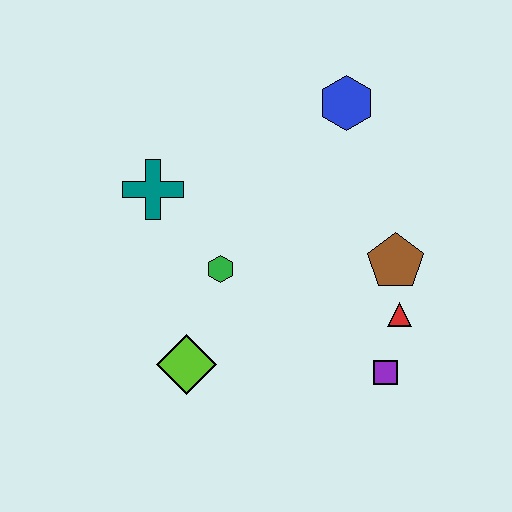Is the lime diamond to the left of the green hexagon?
Yes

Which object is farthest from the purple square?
The teal cross is farthest from the purple square.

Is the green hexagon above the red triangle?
Yes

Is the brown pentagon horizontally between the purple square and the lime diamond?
No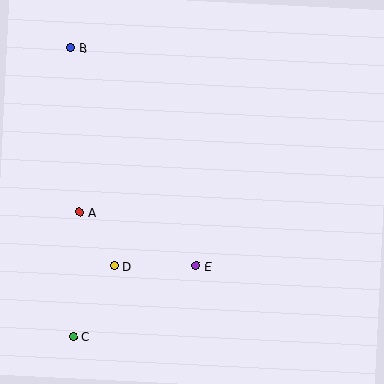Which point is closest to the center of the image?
Point E at (196, 266) is closest to the center.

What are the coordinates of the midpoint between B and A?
The midpoint between B and A is at (75, 130).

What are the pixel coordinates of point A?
Point A is at (79, 212).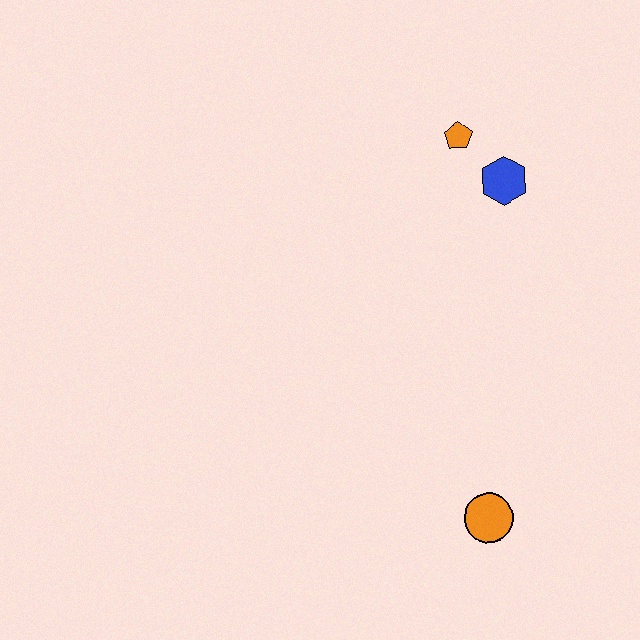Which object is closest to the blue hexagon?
The orange pentagon is closest to the blue hexagon.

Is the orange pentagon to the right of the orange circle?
No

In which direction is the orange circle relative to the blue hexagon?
The orange circle is below the blue hexagon.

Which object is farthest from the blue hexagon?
The orange circle is farthest from the blue hexagon.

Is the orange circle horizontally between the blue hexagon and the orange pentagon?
Yes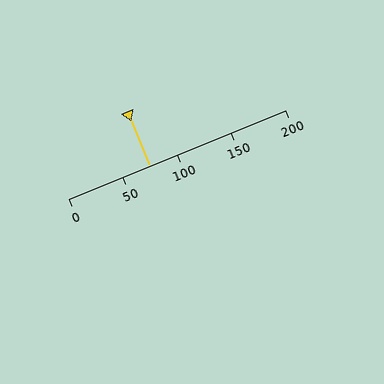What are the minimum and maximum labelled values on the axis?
The axis runs from 0 to 200.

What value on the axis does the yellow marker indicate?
The marker indicates approximately 75.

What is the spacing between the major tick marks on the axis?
The major ticks are spaced 50 apart.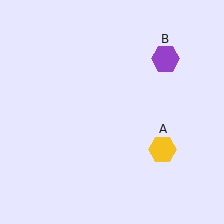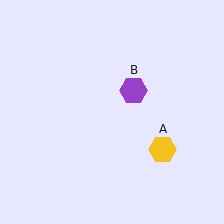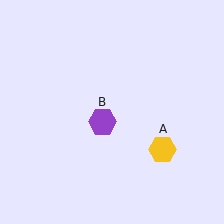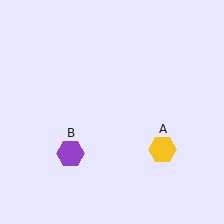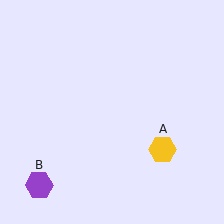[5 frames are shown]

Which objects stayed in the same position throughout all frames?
Yellow hexagon (object A) remained stationary.